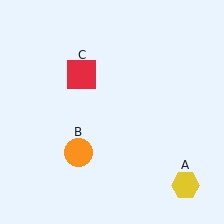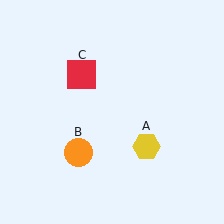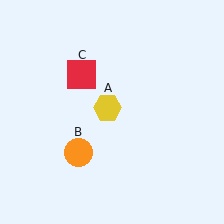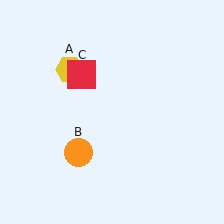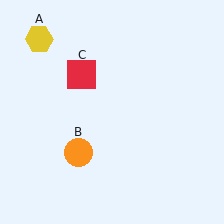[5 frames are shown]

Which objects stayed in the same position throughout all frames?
Orange circle (object B) and red square (object C) remained stationary.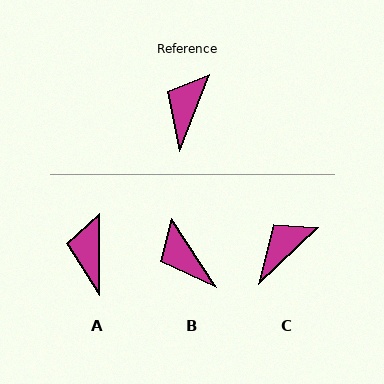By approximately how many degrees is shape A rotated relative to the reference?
Approximately 22 degrees counter-clockwise.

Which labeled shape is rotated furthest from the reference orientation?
B, about 54 degrees away.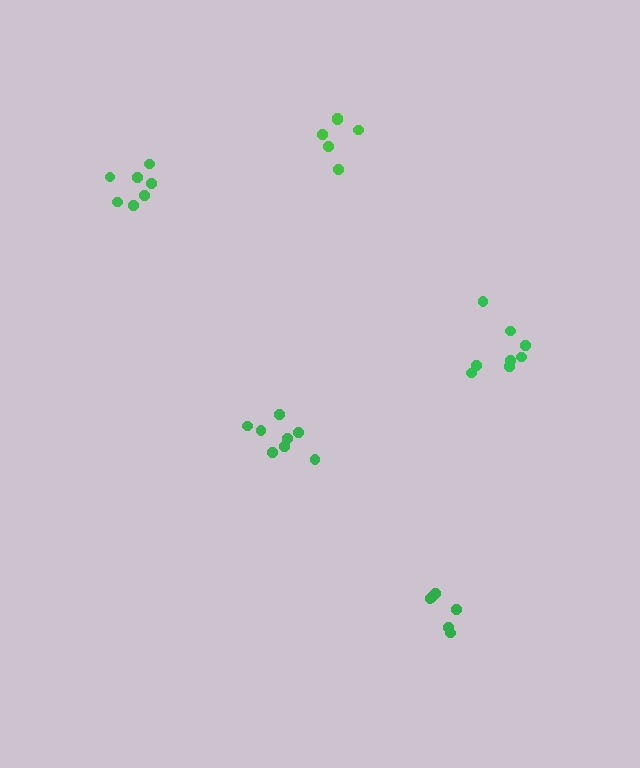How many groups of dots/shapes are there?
There are 5 groups.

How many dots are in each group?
Group 1: 8 dots, Group 2: 6 dots, Group 3: 8 dots, Group 4: 7 dots, Group 5: 6 dots (35 total).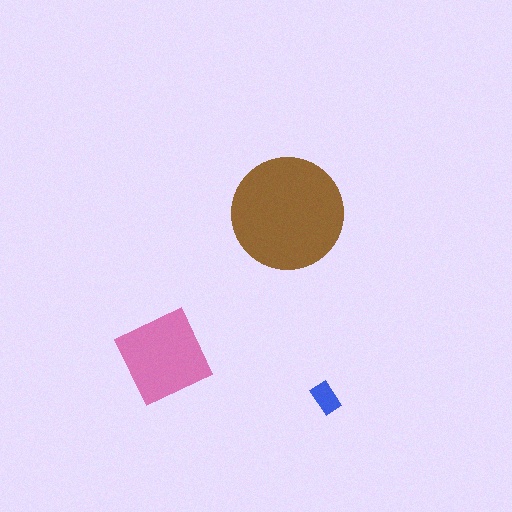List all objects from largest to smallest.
The brown circle, the pink square, the blue rectangle.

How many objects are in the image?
There are 3 objects in the image.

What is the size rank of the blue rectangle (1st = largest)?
3rd.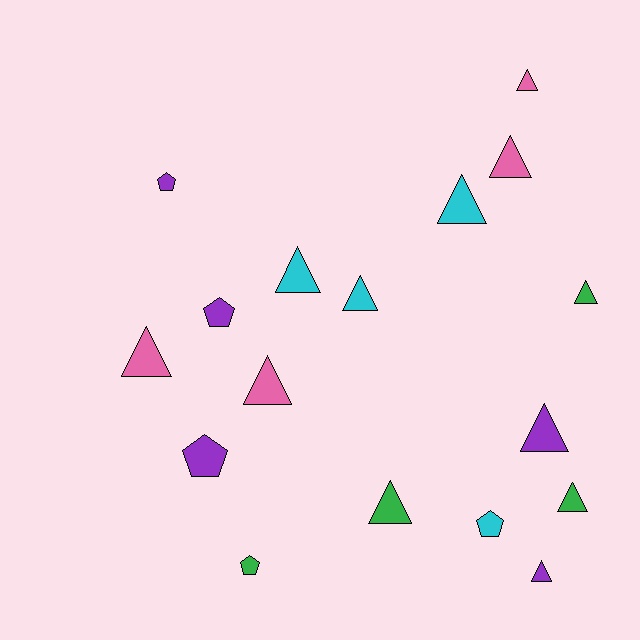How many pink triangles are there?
There are 4 pink triangles.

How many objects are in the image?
There are 17 objects.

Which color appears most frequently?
Purple, with 5 objects.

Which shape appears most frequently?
Triangle, with 12 objects.